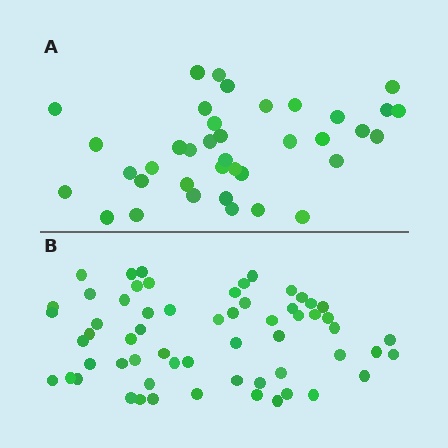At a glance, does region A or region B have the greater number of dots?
Region B (the bottom region) has more dots.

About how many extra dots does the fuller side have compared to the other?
Region B has approximately 20 more dots than region A.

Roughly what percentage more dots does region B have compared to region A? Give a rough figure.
About 60% more.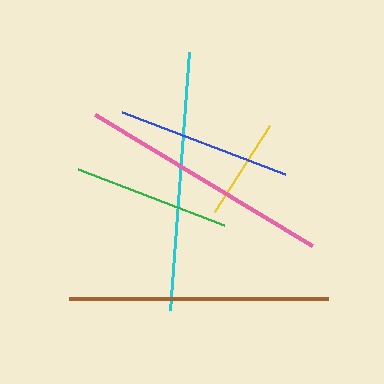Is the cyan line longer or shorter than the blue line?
The cyan line is longer than the blue line.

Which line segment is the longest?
The cyan line is the longest at approximately 259 pixels.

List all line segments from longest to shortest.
From longest to shortest: cyan, brown, pink, blue, green, yellow.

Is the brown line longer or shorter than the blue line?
The brown line is longer than the blue line.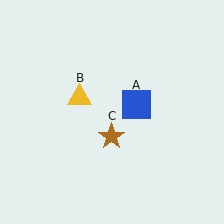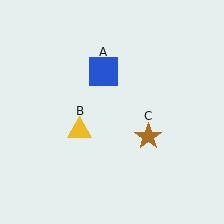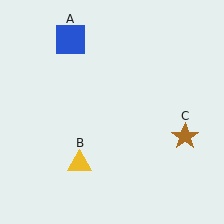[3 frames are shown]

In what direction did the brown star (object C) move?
The brown star (object C) moved right.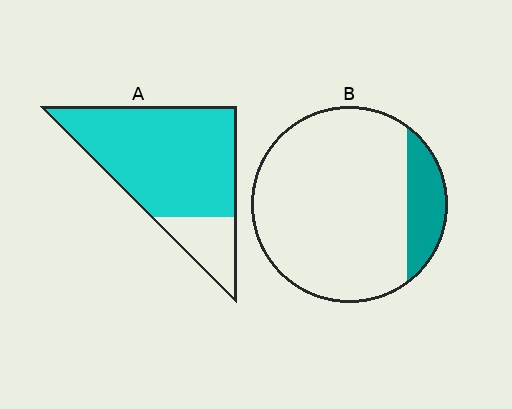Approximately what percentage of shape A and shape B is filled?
A is approximately 80% and B is approximately 15%.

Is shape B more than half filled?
No.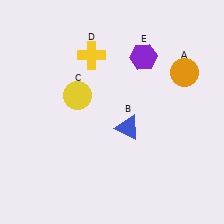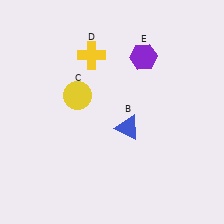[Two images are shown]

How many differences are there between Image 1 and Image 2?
There is 1 difference between the two images.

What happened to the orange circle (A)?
The orange circle (A) was removed in Image 2. It was in the top-right area of Image 1.